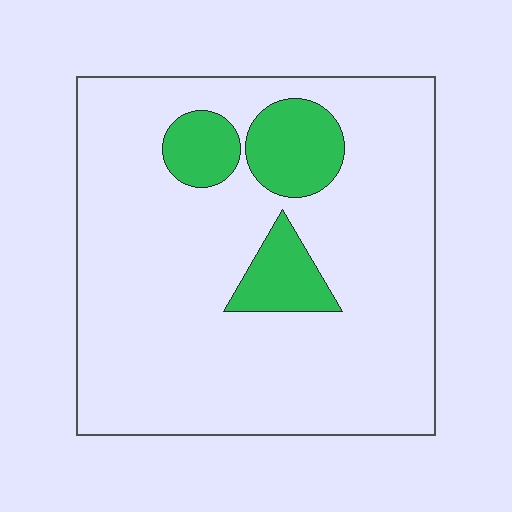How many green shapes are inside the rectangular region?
3.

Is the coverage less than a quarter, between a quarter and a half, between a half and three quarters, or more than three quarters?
Less than a quarter.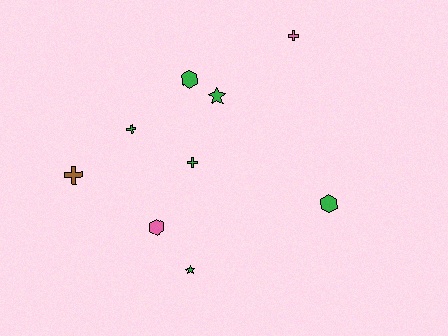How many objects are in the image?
There are 9 objects.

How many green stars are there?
There are 2 green stars.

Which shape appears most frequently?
Cross, with 4 objects.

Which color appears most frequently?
Green, with 6 objects.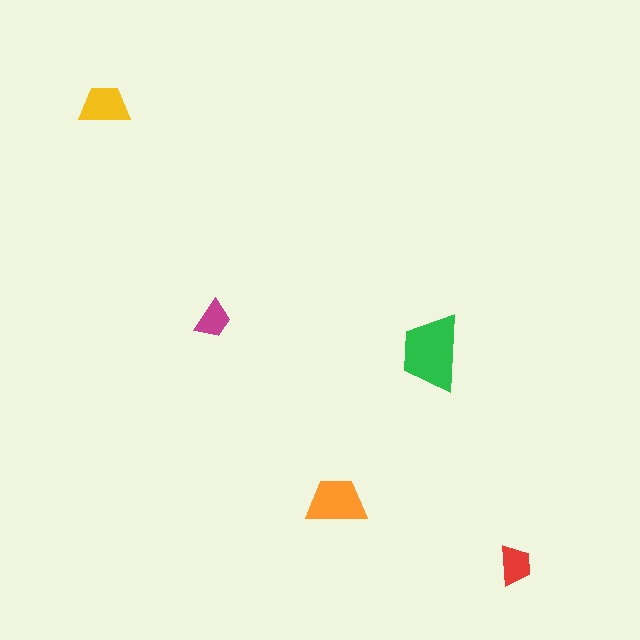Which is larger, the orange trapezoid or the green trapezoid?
The green one.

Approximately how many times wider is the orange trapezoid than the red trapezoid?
About 1.5 times wider.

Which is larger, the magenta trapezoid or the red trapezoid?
The red one.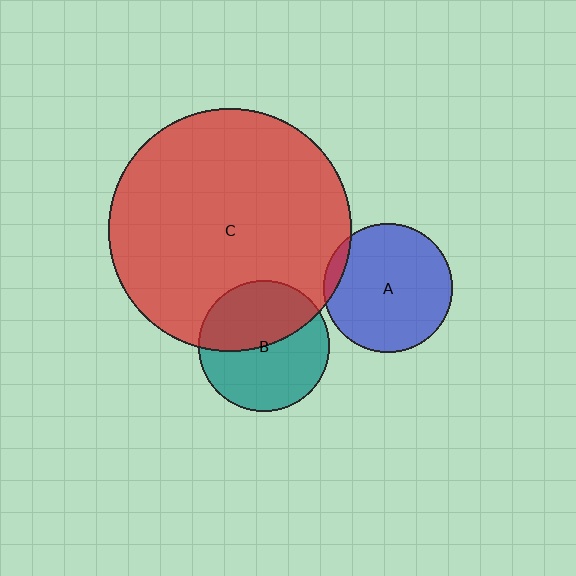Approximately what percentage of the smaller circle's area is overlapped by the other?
Approximately 5%.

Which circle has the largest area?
Circle C (red).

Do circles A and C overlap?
Yes.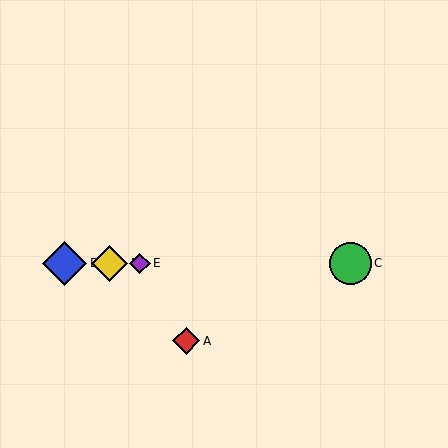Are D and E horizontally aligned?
Yes, both are at y≈263.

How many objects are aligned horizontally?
4 objects (B, C, D, E) are aligned horizontally.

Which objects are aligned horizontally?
Objects B, C, D, E are aligned horizontally.